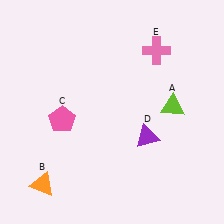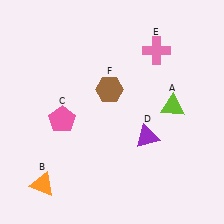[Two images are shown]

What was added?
A brown hexagon (F) was added in Image 2.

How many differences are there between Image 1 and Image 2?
There is 1 difference between the two images.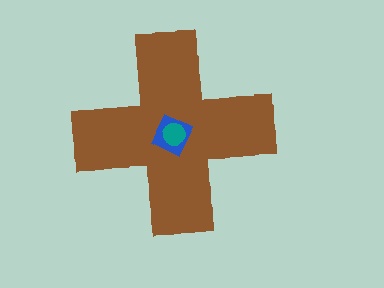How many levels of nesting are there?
3.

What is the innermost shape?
The teal circle.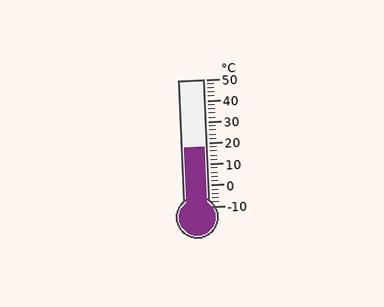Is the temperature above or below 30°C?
The temperature is below 30°C.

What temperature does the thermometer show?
The thermometer shows approximately 18°C.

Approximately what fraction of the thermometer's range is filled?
The thermometer is filled to approximately 45% of its range.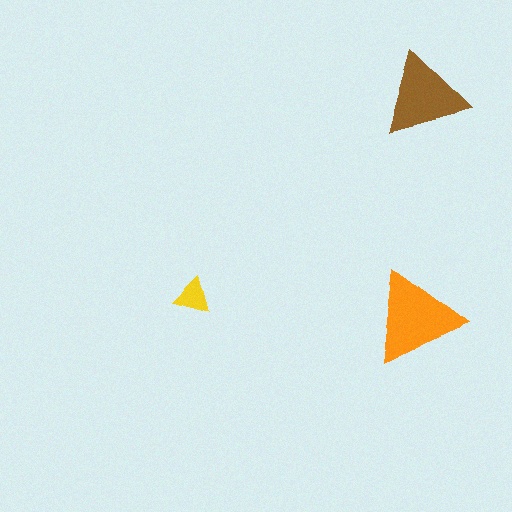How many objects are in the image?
There are 3 objects in the image.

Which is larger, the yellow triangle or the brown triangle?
The brown one.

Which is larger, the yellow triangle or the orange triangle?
The orange one.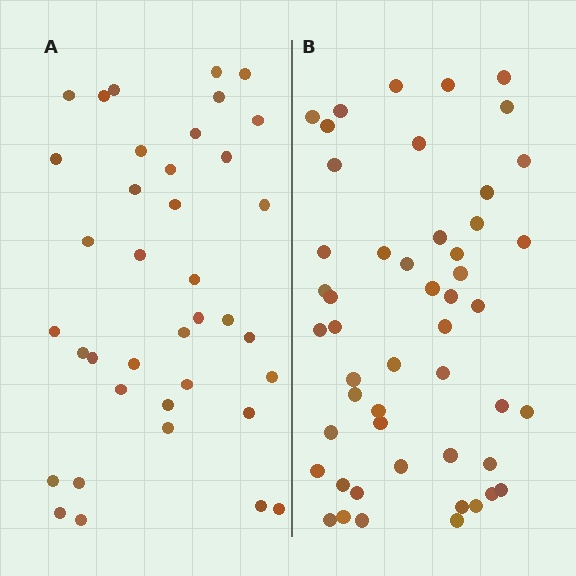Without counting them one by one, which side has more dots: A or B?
Region B (the right region) has more dots.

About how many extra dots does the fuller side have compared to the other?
Region B has roughly 12 or so more dots than region A.